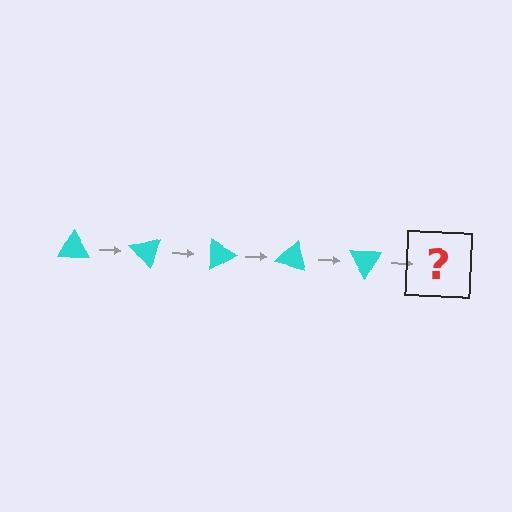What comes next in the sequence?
The next element should be a cyan triangle rotated 225 degrees.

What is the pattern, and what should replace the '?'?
The pattern is that the triangle rotates 45 degrees each step. The '?' should be a cyan triangle rotated 225 degrees.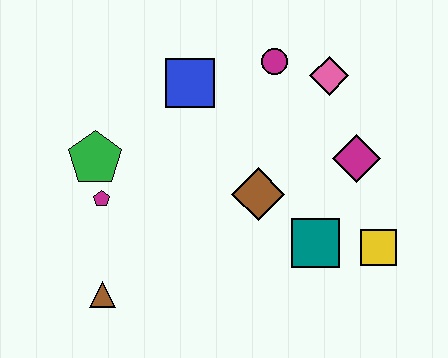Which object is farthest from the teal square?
The green pentagon is farthest from the teal square.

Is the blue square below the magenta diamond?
No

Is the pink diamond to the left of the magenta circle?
No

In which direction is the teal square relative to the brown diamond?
The teal square is to the right of the brown diamond.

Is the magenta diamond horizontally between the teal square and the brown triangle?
No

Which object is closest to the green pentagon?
The magenta pentagon is closest to the green pentagon.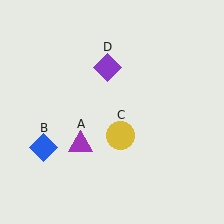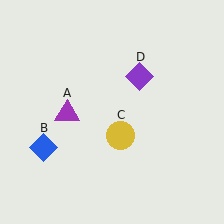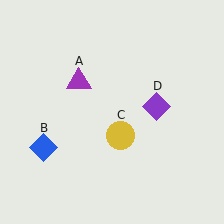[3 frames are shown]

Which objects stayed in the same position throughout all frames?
Blue diamond (object B) and yellow circle (object C) remained stationary.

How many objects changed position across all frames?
2 objects changed position: purple triangle (object A), purple diamond (object D).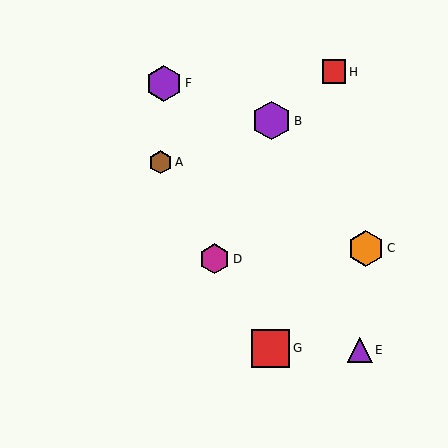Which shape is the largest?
The purple hexagon (labeled B) is the largest.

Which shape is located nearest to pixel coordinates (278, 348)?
The red square (labeled G) at (271, 348) is nearest to that location.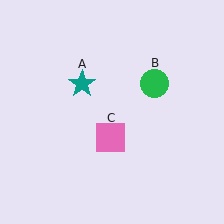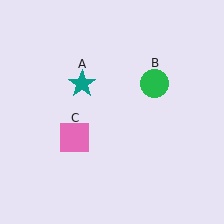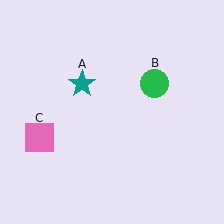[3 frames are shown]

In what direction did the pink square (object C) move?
The pink square (object C) moved left.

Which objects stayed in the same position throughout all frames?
Teal star (object A) and green circle (object B) remained stationary.